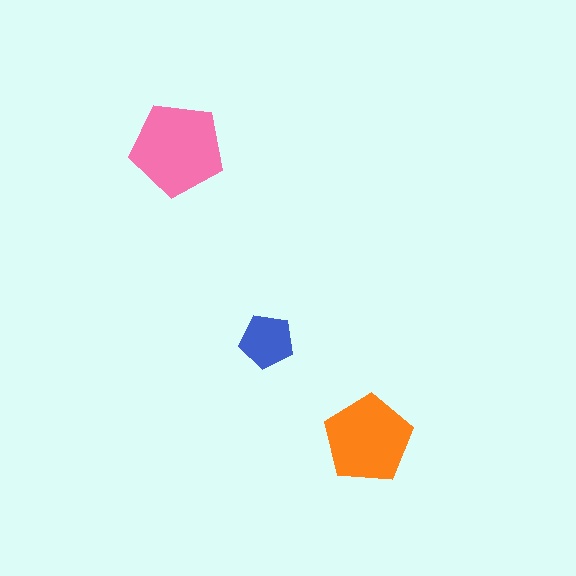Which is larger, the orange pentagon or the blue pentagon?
The orange one.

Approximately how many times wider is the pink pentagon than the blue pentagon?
About 1.5 times wider.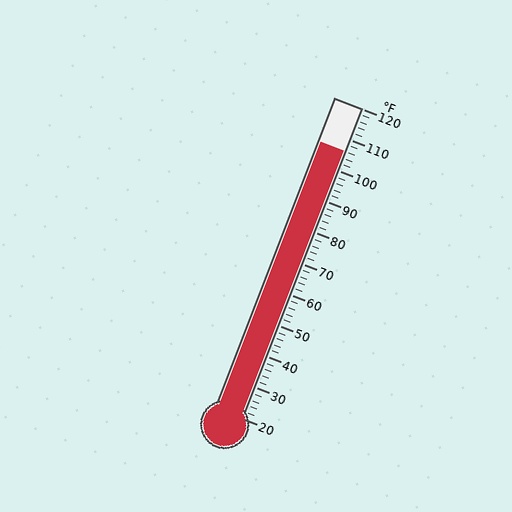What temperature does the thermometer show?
The thermometer shows approximately 106°F.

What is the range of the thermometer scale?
The thermometer scale ranges from 20°F to 120°F.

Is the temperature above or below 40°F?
The temperature is above 40°F.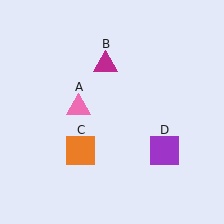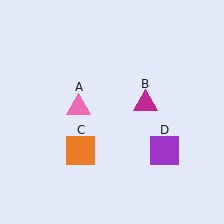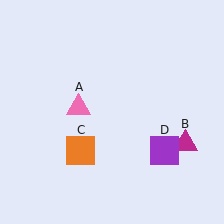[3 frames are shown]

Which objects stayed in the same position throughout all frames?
Pink triangle (object A) and orange square (object C) and purple square (object D) remained stationary.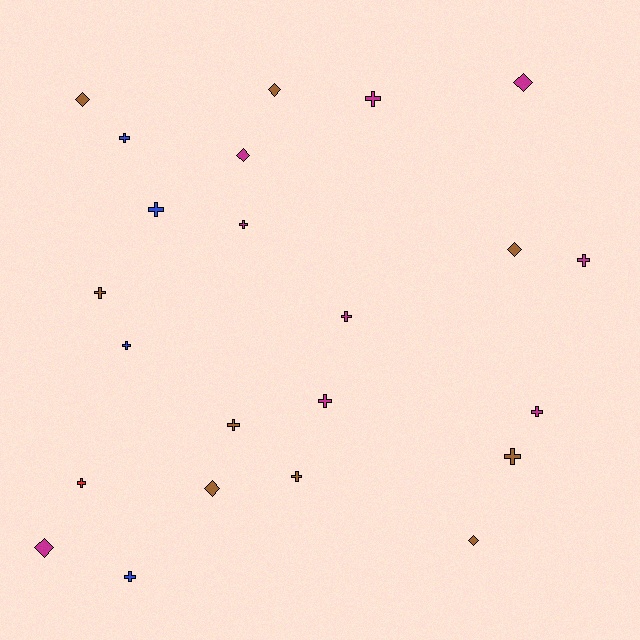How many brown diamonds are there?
There are 5 brown diamonds.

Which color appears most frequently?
Brown, with 9 objects.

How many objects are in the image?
There are 23 objects.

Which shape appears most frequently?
Cross, with 15 objects.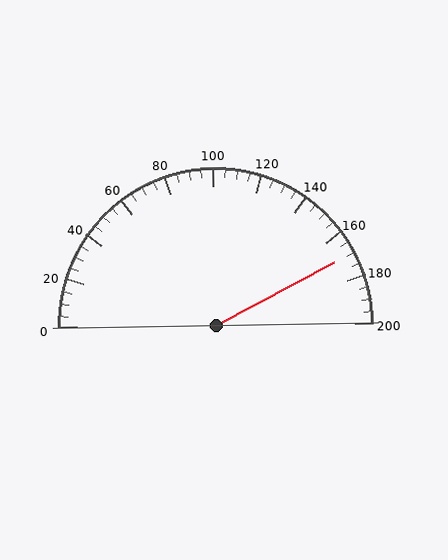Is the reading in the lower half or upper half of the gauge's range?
The reading is in the upper half of the range (0 to 200).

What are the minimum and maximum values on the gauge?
The gauge ranges from 0 to 200.